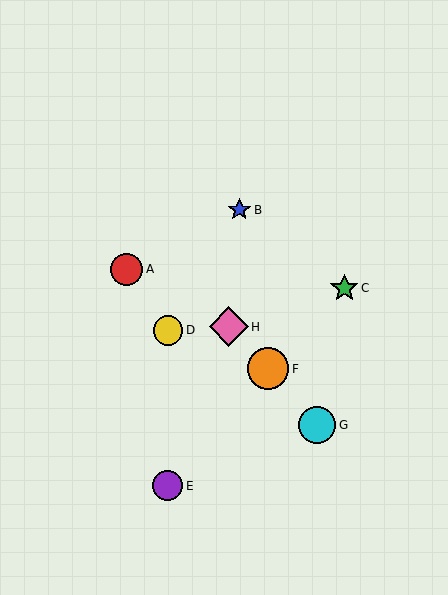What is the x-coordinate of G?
Object G is at x≈317.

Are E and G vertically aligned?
No, E is at x≈168 and G is at x≈317.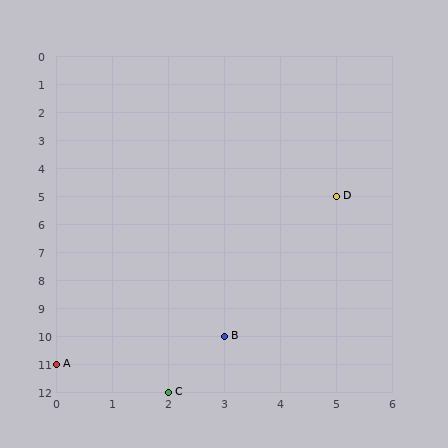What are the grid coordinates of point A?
Point A is at grid coordinates (0, 11).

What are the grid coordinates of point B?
Point B is at grid coordinates (3, 10).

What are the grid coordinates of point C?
Point C is at grid coordinates (2, 12).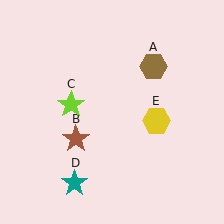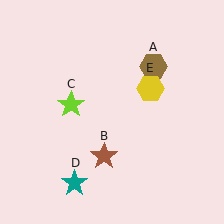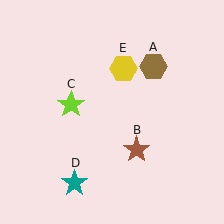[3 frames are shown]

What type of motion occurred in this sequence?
The brown star (object B), yellow hexagon (object E) rotated counterclockwise around the center of the scene.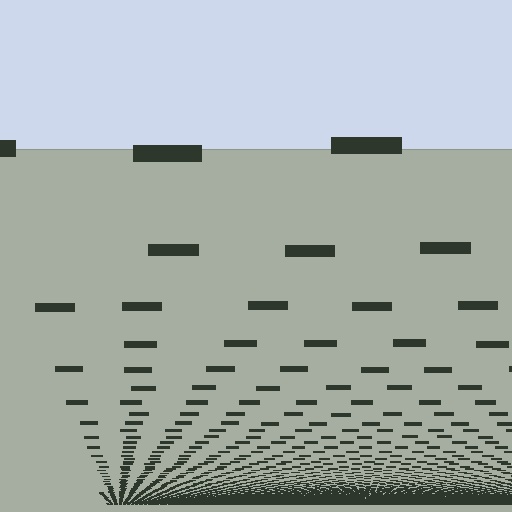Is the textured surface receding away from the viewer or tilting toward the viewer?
The surface appears to tilt toward the viewer. Texture elements get larger and sparser toward the top.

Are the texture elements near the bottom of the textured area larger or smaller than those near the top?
Smaller. The gradient is inverted — elements near the bottom are smaller and denser.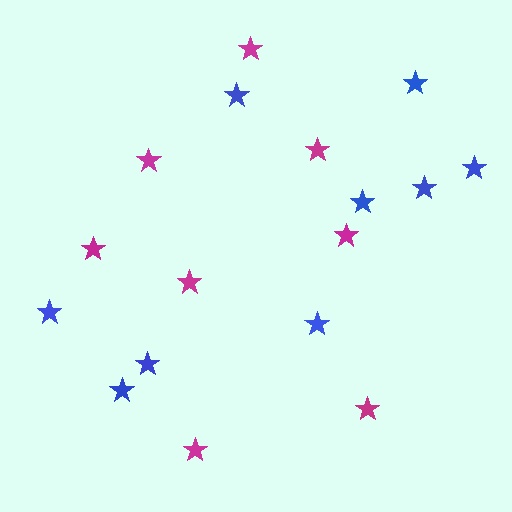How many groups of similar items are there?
There are 2 groups: one group of blue stars (9) and one group of magenta stars (8).